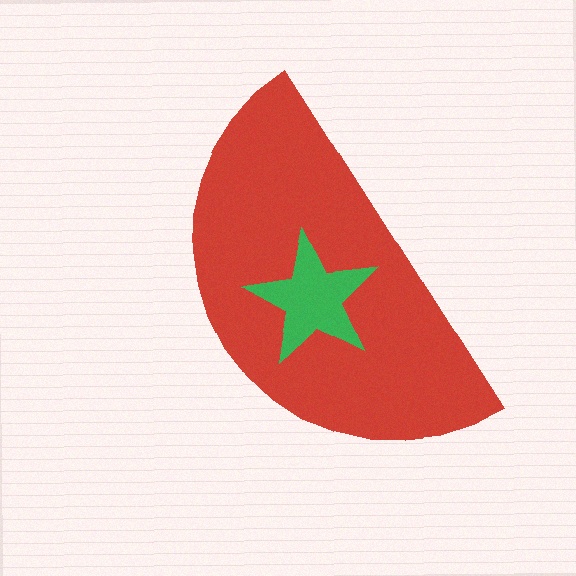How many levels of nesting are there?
2.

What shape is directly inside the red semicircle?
The green star.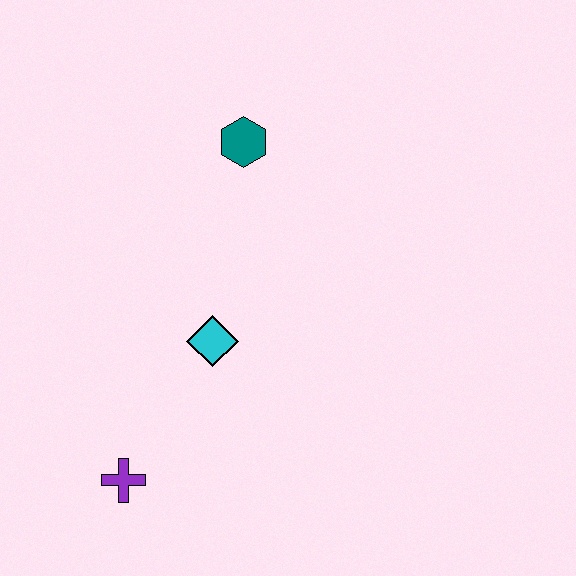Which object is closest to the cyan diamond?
The purple cross is closest to the cyan diamond.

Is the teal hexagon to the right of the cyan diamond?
Yes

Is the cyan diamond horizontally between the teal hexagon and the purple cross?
Yes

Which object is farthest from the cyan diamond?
The teal hexagon is farthest from the cyan diamond.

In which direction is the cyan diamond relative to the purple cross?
The cyan diamond is above the purple cross.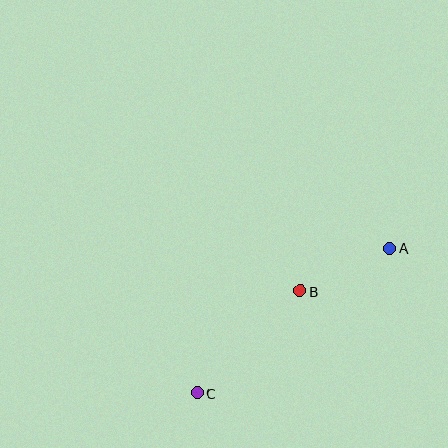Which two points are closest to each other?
Points A and B are closest to each other.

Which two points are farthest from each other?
Points A and C are farthest from each other.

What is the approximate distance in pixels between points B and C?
The distance between B and C is approximately 145 pixels.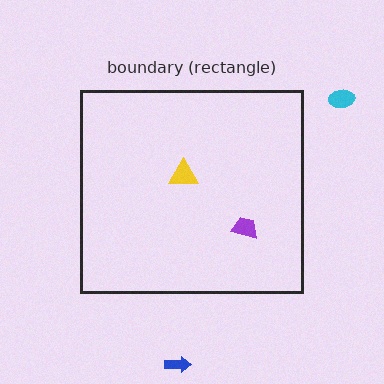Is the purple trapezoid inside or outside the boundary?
Inside.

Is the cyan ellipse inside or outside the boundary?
Outside.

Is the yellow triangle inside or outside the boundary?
Inside.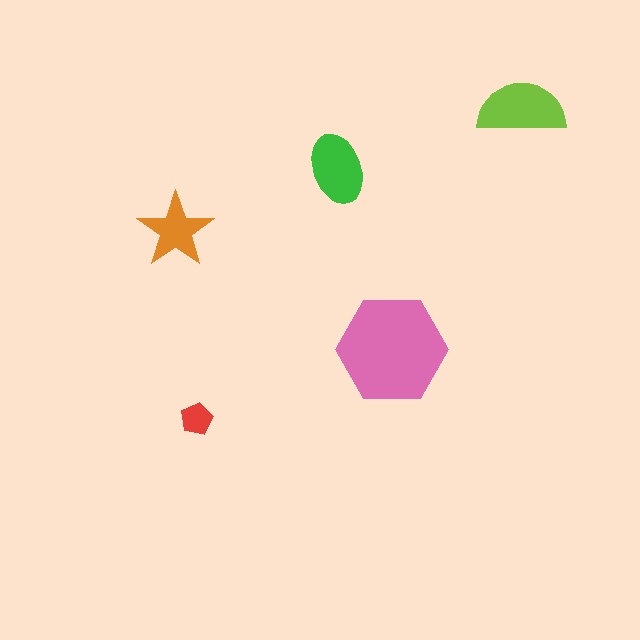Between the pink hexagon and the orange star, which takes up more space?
The pink hexagon.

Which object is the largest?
The pink hexagon.